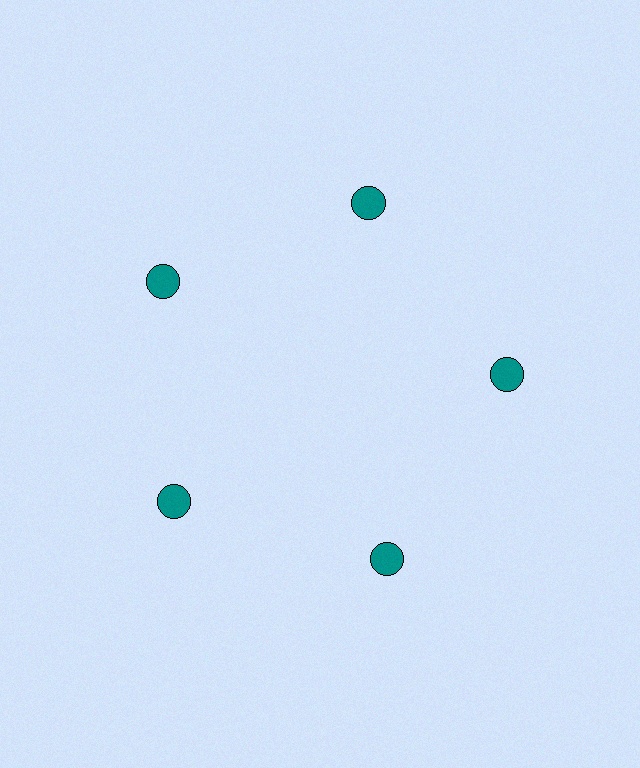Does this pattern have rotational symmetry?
Yes, this pattern has 5-fold rotational symmetry. It looks the same after rotating 72 degrees around the center.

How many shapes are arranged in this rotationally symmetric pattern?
There are 5 shapes, arranged in 5 groups of 1.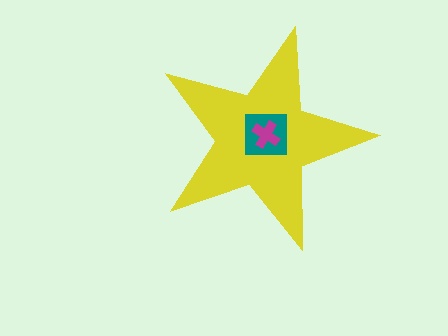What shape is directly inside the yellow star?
The teal square.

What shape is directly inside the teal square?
The magenta cross.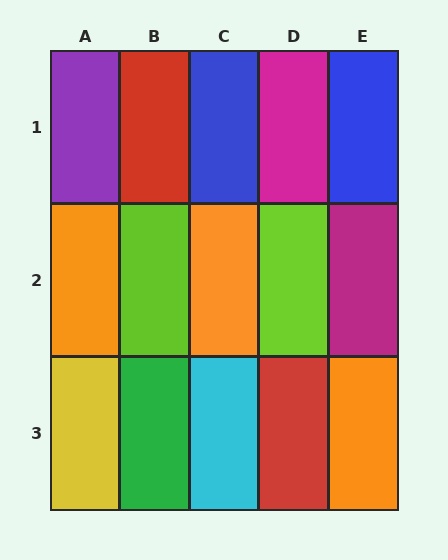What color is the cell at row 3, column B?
Green.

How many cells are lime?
2 cells are lime.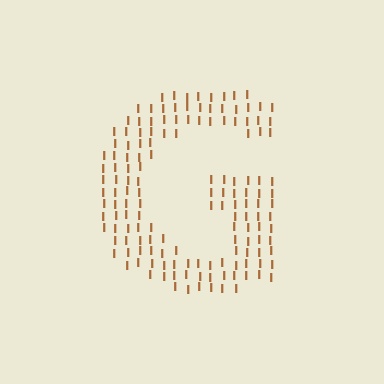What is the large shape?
The large shape is the letter G.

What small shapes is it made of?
It is made of small letter I's.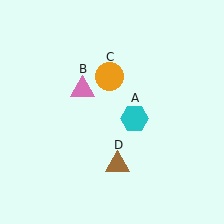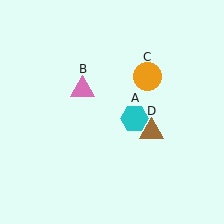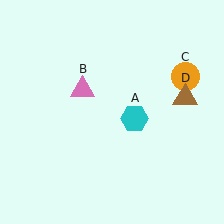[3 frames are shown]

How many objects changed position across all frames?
2 objects changed position: orange circle (object C), brown triangle (object D).